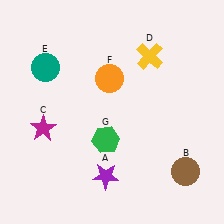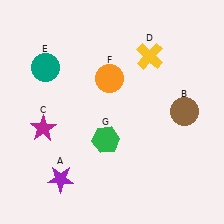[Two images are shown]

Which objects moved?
The objects that moved are: the purple star (A), the brown circle (B).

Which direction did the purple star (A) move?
The purple star (A) moved left.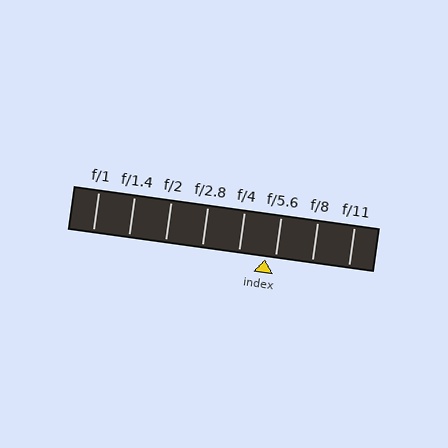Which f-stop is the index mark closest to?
The index mark is closest to f/5.6.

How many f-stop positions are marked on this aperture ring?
There are 8 f-stop positions marked.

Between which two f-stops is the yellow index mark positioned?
The index mark is between f/4 and f/5.6.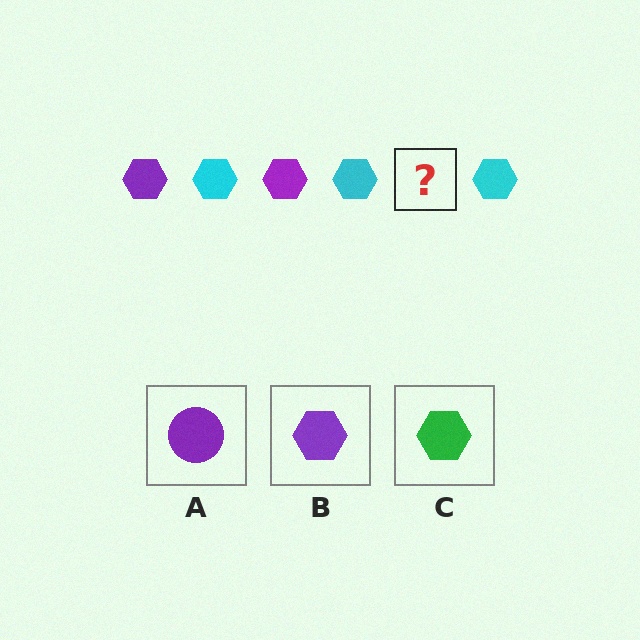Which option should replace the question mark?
Option B.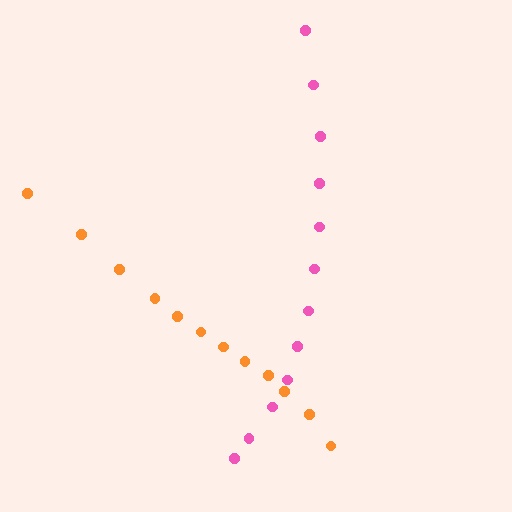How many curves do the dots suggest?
There are 2 distinct paths.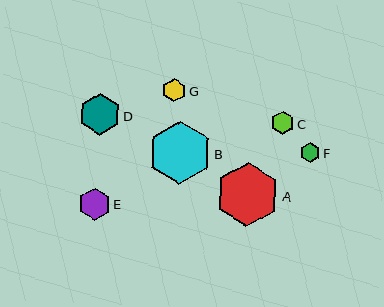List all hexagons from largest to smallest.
From largest to smallest: A, B, D, E, G, C, F.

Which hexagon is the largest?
Hexagon A is the largest with a size of approximately 64 pixels.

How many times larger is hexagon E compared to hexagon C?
Hexagon E is approximately 1.4 times the size of hexagon C.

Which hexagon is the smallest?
Hexagon F is the smallest with a size of approximately 21 pixels.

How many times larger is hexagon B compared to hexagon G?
Hexagon B is approximately 2.7 times the size of hexagon G.